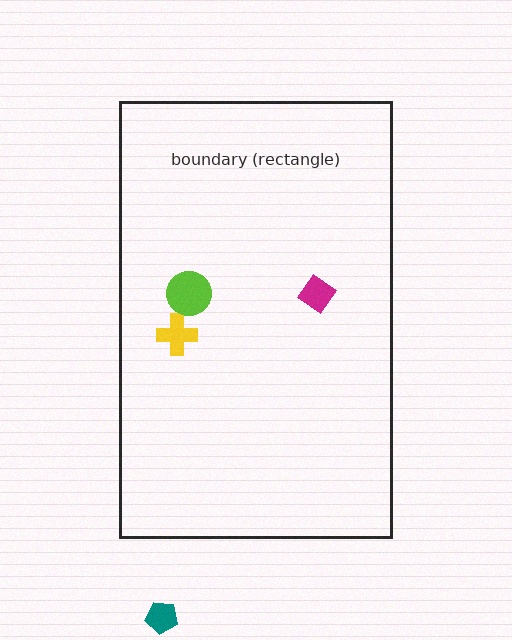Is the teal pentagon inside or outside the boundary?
Outside.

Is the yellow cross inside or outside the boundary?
Inside.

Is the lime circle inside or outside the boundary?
Inside.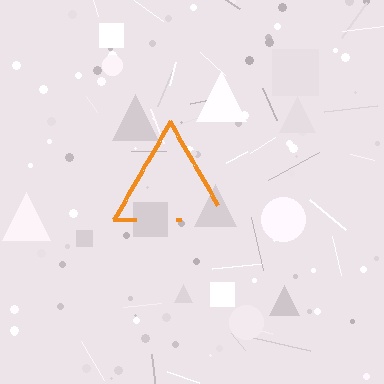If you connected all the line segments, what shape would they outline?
They would outline a triangle.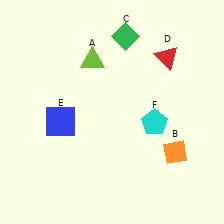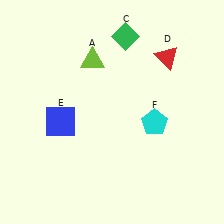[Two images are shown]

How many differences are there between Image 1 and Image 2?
There is 1 difference between the two images.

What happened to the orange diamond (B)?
The orange diamond (B) was removed in Image 2. It was in the bottom-right area of Image 1.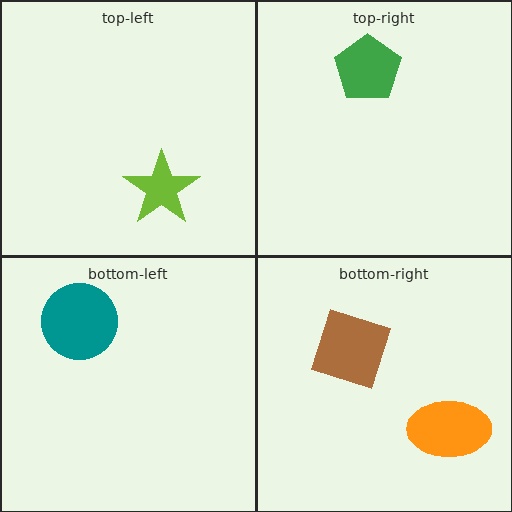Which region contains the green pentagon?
The top-right region.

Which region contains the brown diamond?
The bottom-right region.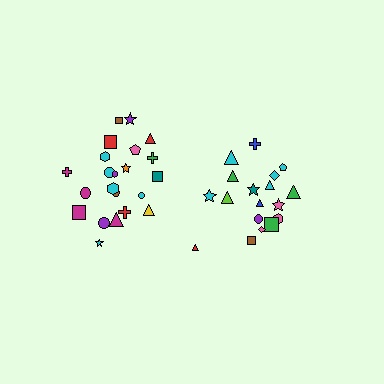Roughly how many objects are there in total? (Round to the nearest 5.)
Roughly 40 objects in total.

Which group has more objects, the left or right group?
The left group.